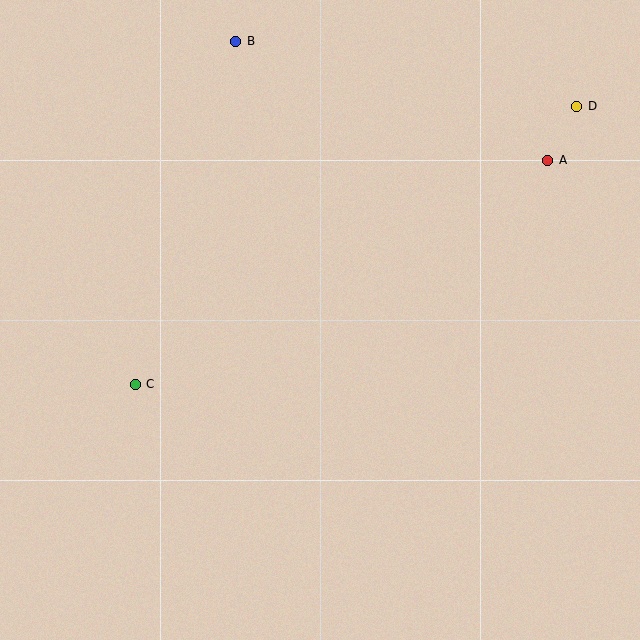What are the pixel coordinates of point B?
Point B is at (236, 41).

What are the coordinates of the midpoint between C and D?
The midpoint between C and D is at (356, 245).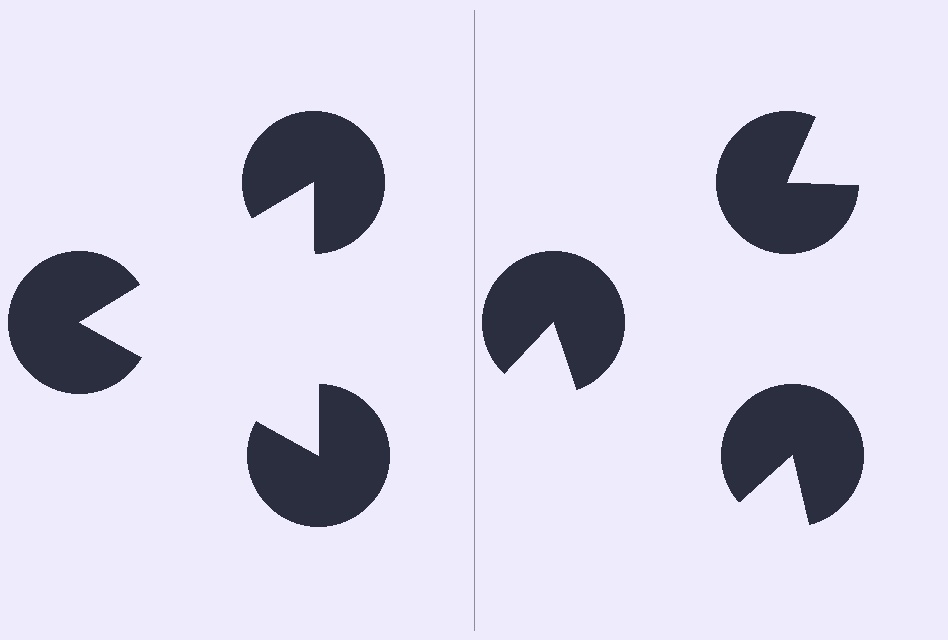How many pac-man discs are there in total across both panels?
6 — 3 on each side.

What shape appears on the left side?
An illusory triangle.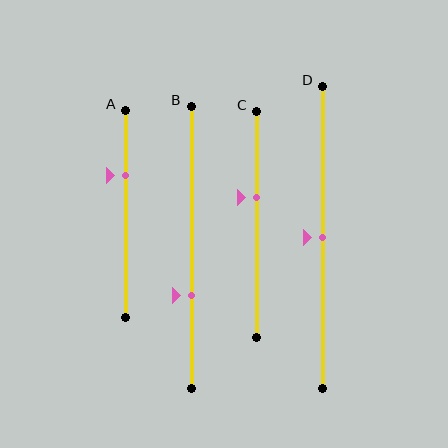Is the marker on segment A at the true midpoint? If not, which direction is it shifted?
No, the marker on segment A is shifted upward by about 19% of the segment length.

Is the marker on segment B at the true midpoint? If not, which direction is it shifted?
No, the marker on segment B is shifted downward by about 17% of the segment length.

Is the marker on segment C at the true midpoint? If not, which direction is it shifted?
No, the marker on segment C is shifted upward by about 12% of the segment length.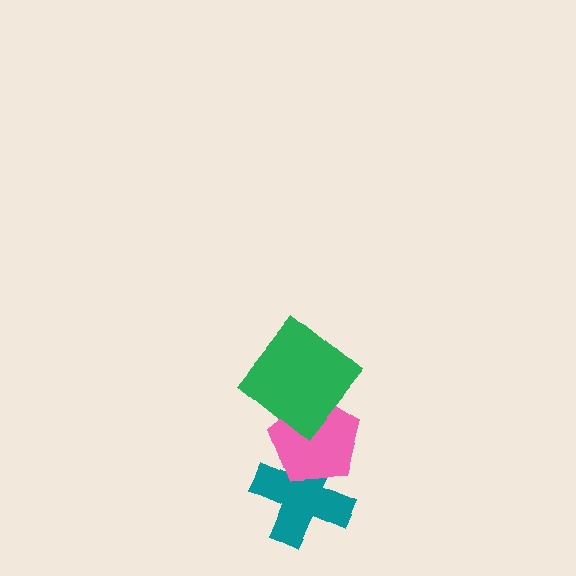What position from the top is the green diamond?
The green diamond is 1st from the top.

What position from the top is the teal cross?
The teal cross is 3rd from the top.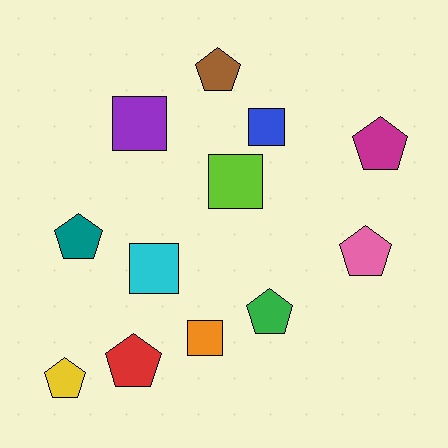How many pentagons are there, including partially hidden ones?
There are 7 pentagons.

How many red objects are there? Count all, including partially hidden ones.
There is 1 red object.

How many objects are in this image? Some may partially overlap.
There are 12 objects.